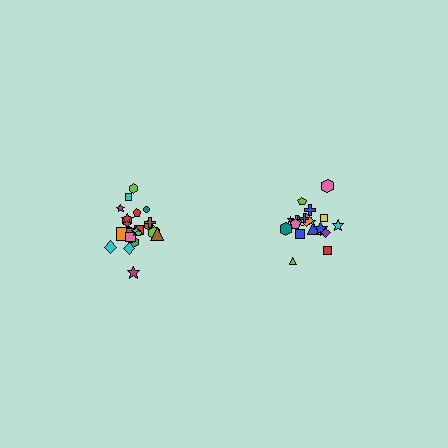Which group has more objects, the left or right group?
The left group.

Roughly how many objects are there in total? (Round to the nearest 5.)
Roughly 45 objects in total.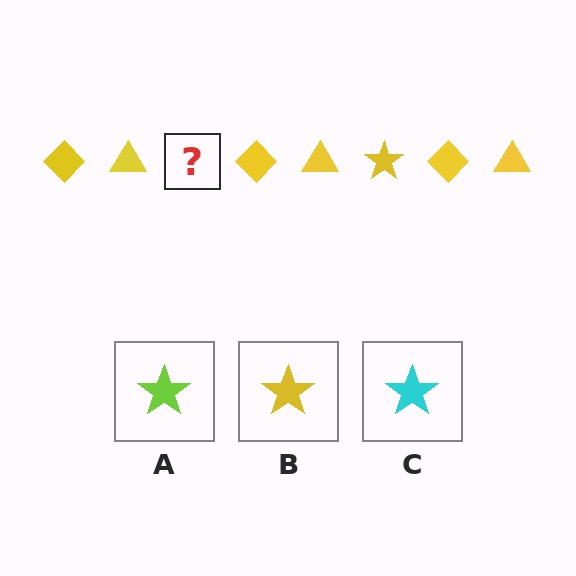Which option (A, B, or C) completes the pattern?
B.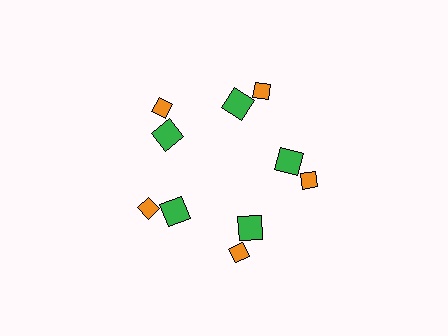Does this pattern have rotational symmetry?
Yes, this pattern has 5-fold rotational symmetry. It looks the same after rotating 72 degrees around the center.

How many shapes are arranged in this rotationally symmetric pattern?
There are 10 shapes, arranged in 5 groups of 2.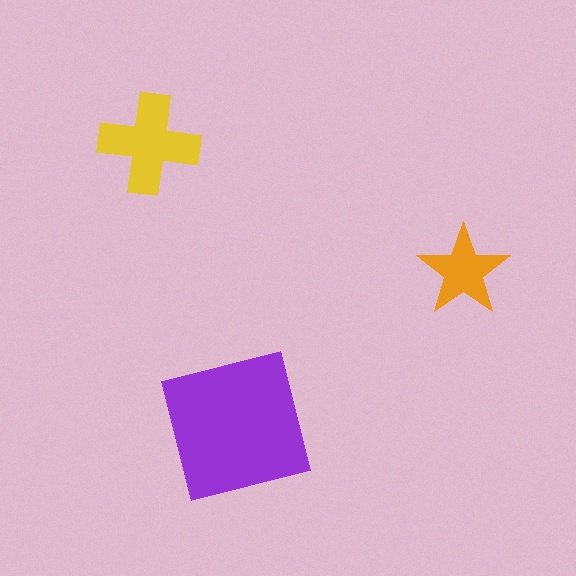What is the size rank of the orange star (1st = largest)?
3rd.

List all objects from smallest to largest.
The orange star, the yellow cross, the purple square.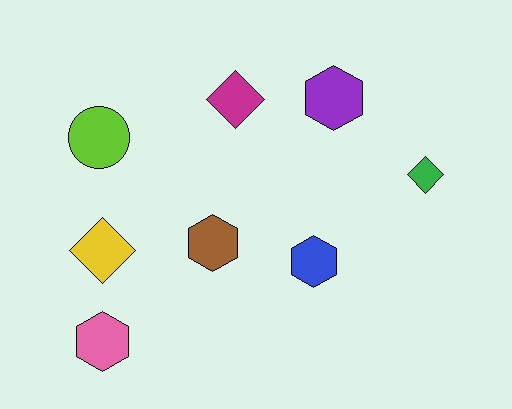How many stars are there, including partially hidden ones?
There are no stars.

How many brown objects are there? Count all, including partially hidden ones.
There is 1 brown object.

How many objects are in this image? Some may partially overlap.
There are 8 objects.